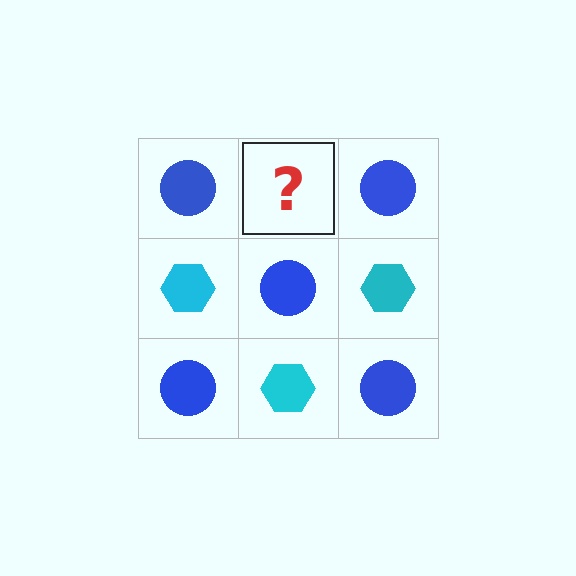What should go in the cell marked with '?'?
The missing cell should contain a cyan hexagon.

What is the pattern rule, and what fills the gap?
The rule is that it alternates blue circle and cyan hexagon in a checkerboard pattern. The gap should be filled with a cyan hexagon.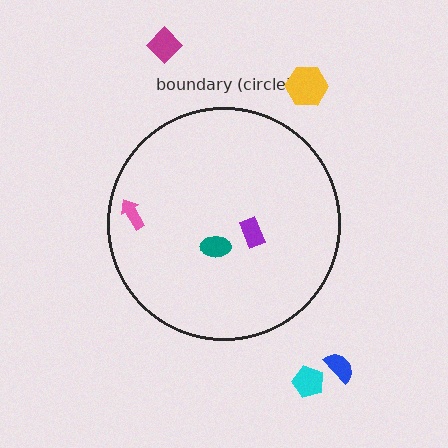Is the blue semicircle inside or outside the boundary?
Outside.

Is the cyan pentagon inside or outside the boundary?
Outside.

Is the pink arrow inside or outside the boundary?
Inside.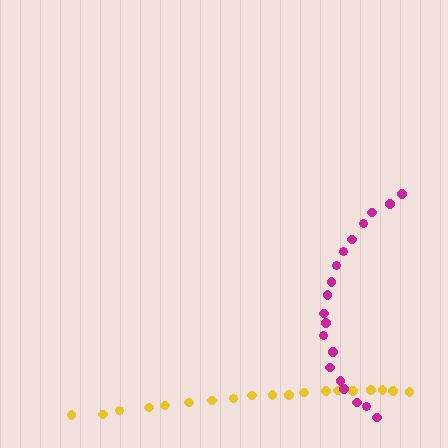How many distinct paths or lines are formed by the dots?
There are 2 distinct paths.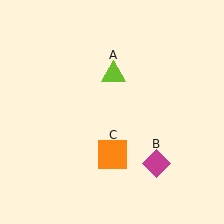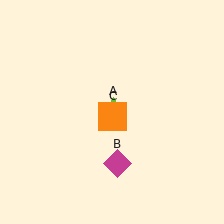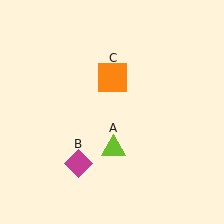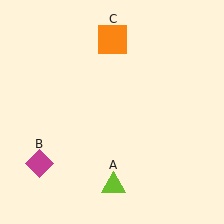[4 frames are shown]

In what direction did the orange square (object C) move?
The orange square (object C) moved up.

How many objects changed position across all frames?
3 objects changed position: lime triangle (object A), magenta diamond (object B), orange square (object C).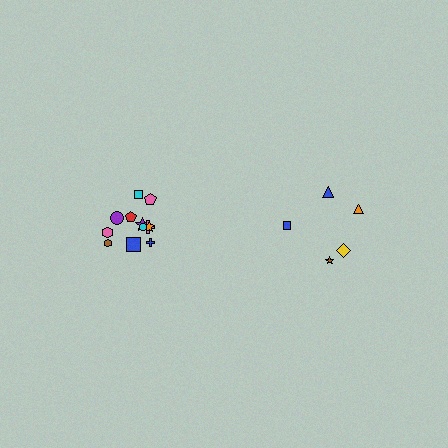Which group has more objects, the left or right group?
The left group.